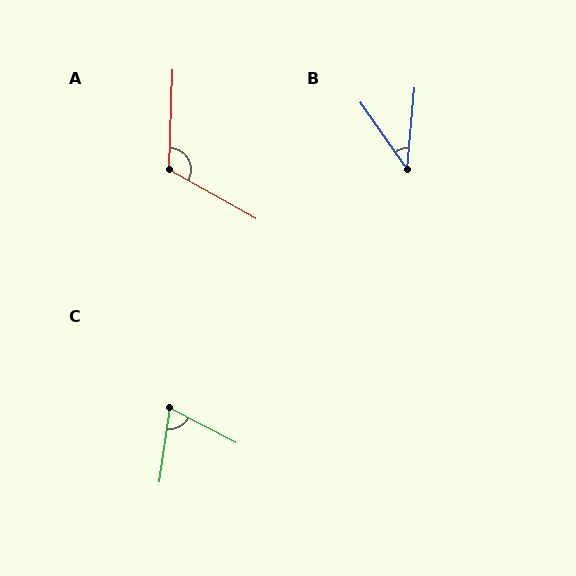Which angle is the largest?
A, at approximately 117 degrees.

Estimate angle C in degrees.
Approximately 70 degrees.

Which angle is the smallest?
B, at approximately 40 degrees.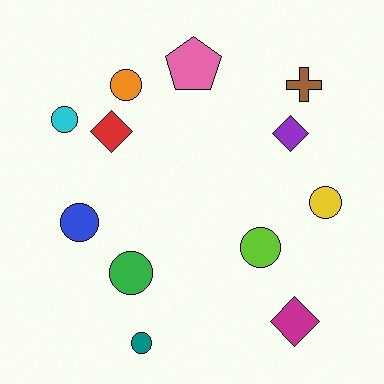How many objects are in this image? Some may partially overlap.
There are 12 objects.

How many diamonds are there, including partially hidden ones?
There are 3 diamonds.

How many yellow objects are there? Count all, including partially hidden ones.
There is 1 yellow object.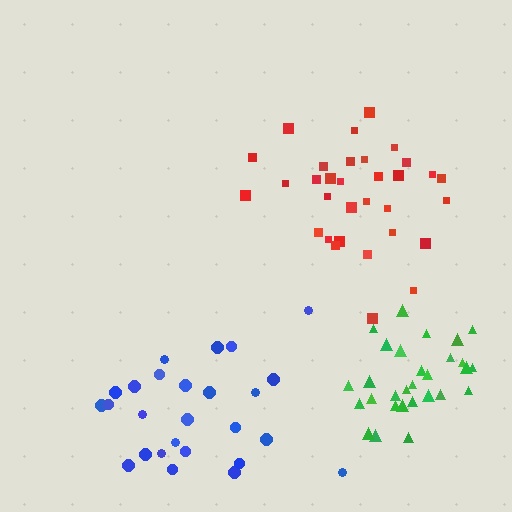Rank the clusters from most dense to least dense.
green, red, blue.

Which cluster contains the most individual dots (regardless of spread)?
Red (33).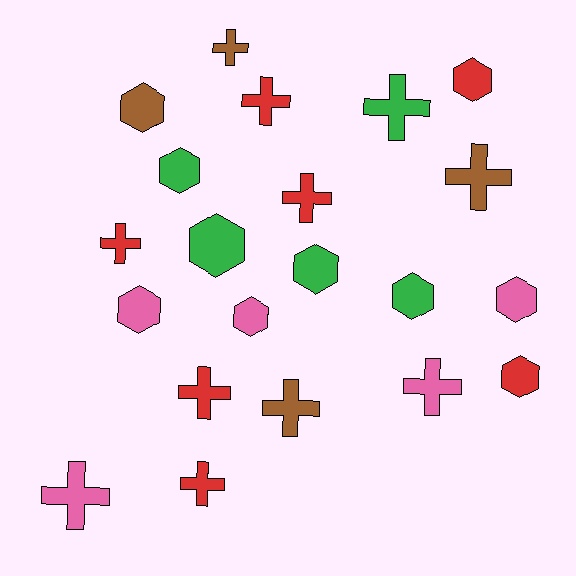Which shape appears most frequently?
Cross, with 11 objects.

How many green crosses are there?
There is 1 green cross.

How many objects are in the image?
There are 21 objects.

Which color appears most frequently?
Red, with 7 objects.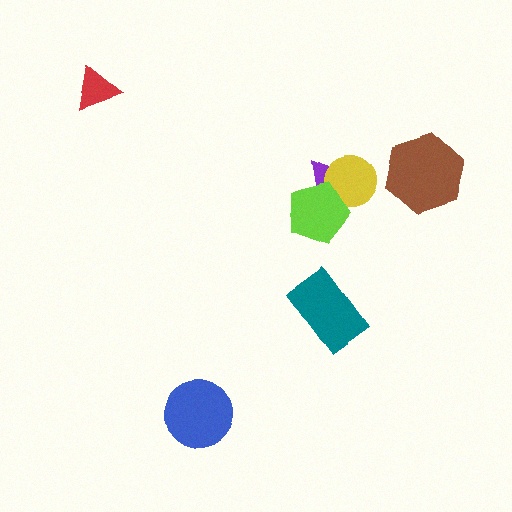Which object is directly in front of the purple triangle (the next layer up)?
The yellow circle is directly in front of the purple triangle.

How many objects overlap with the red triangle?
0 objects overlap with the red triangle.